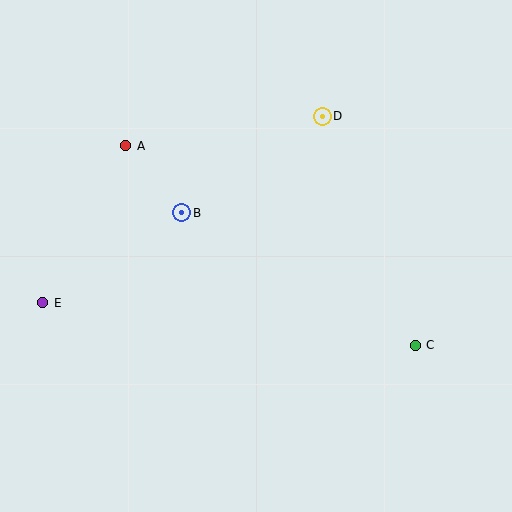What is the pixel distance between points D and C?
The distance between D and C is 247 pixels.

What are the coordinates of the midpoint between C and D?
The midpoint between C and D is at (369, 231).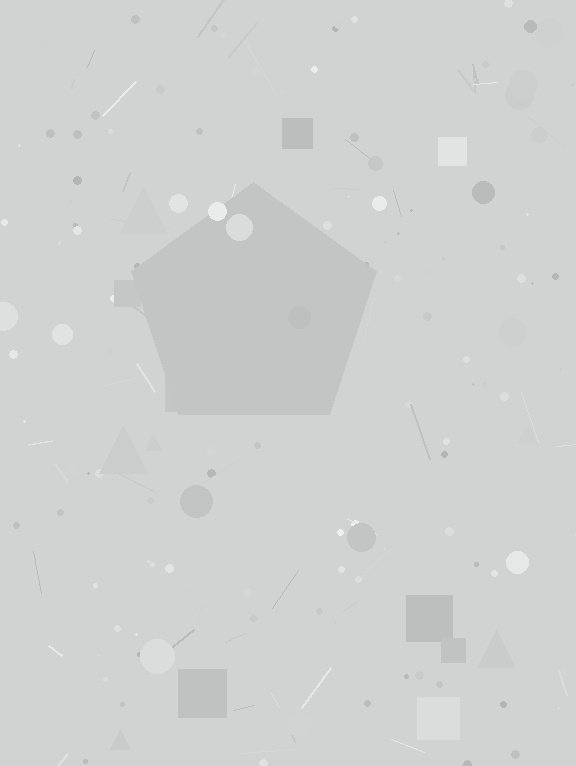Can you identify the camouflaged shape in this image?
The camouflaged shape is a pentagon.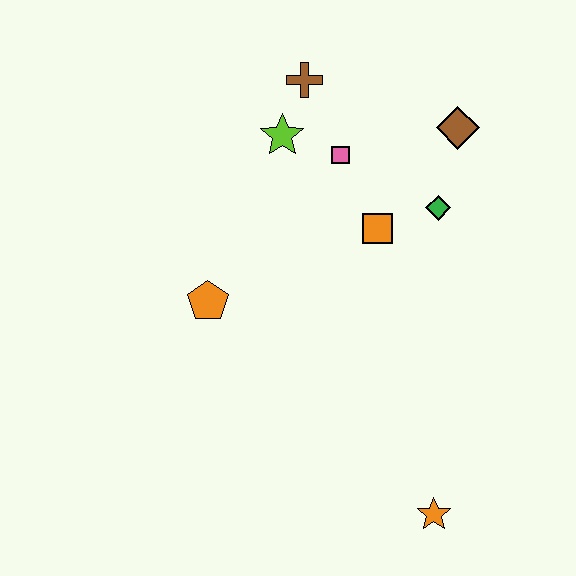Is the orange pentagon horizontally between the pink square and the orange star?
No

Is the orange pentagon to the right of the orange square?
No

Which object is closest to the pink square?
The lime star is closest to the pink square.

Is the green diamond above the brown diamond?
No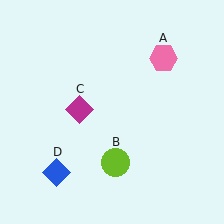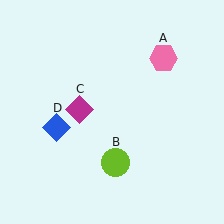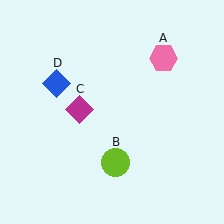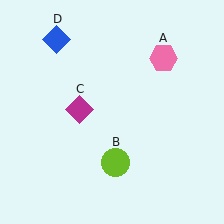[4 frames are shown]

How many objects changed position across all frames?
1 object changed position: blue diamond (object D).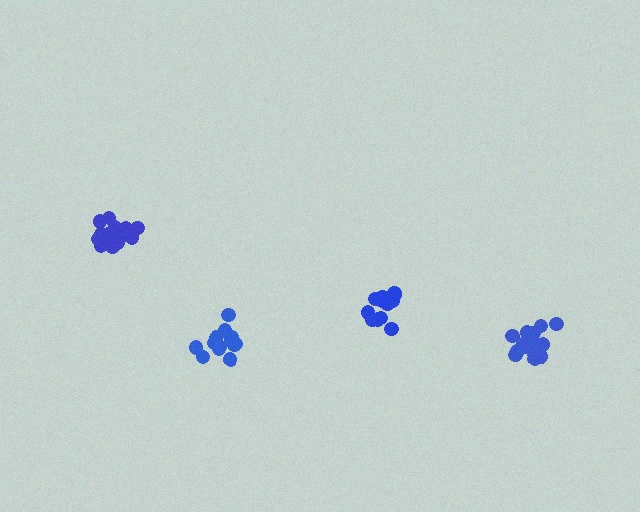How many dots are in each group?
Group 1: 17 dots, Group 2: 14 dots, Group 3: 12 dots, Group 4: 16 dots (59 total).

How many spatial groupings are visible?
There are 4 spatial groupings.